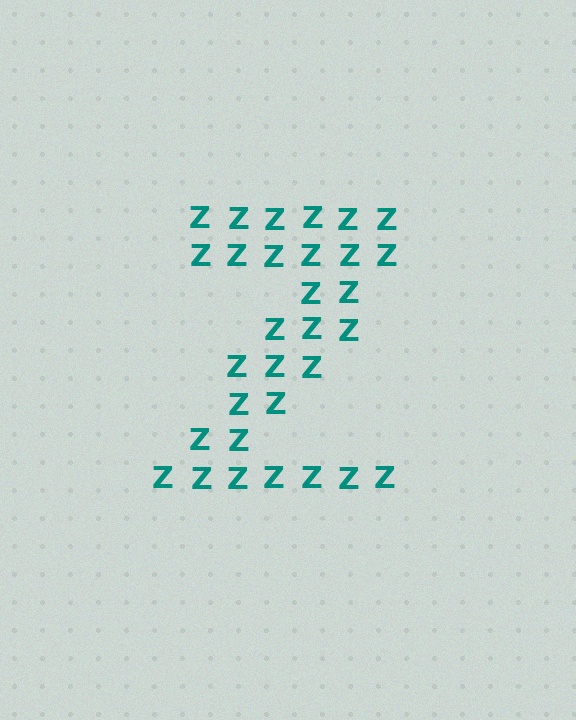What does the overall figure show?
The overall figure shows the letter Z.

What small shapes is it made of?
It is made of small letter Z's.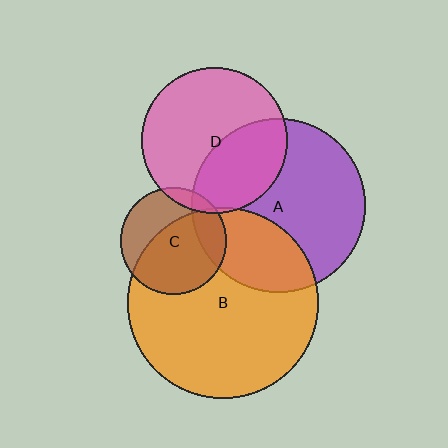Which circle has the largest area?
Circle B (orange).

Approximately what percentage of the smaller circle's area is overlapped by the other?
Approximately 20%.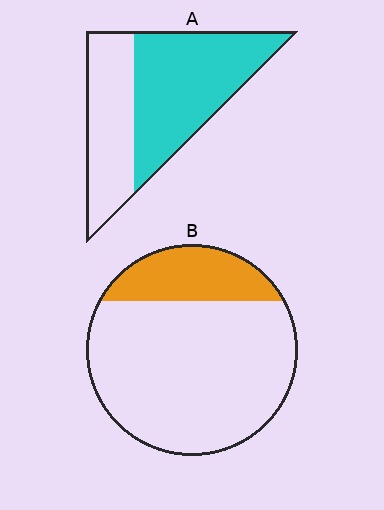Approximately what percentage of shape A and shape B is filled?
A is approximately 60% and B is approximately 20%.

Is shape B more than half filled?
No.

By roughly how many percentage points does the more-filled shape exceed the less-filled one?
By roughly 40 percentage points (A over B).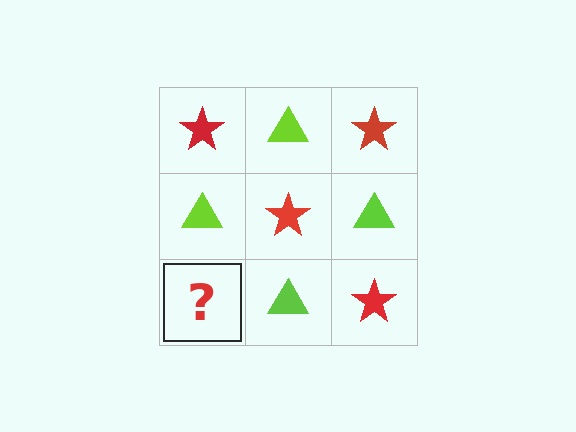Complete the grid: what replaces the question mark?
The question mark should be replaced with a red star.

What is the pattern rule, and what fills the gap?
The rule is that it alternates red star and lime triangle in a checkerboard pattern. The gap should be filled with a red star.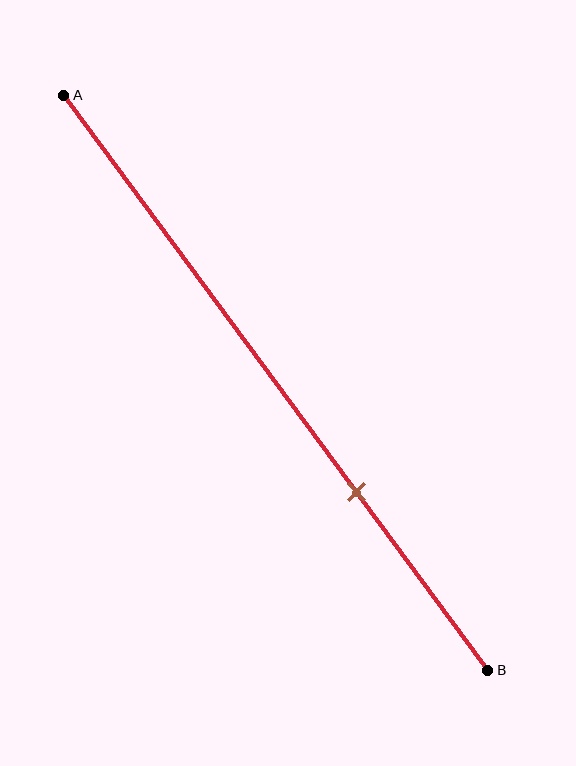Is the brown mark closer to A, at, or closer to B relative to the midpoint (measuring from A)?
The brown mark is closer to point B than the midpoint of segment AB.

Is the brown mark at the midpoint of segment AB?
No, the mark is at about 70% from A, not at the 50% midpoint.